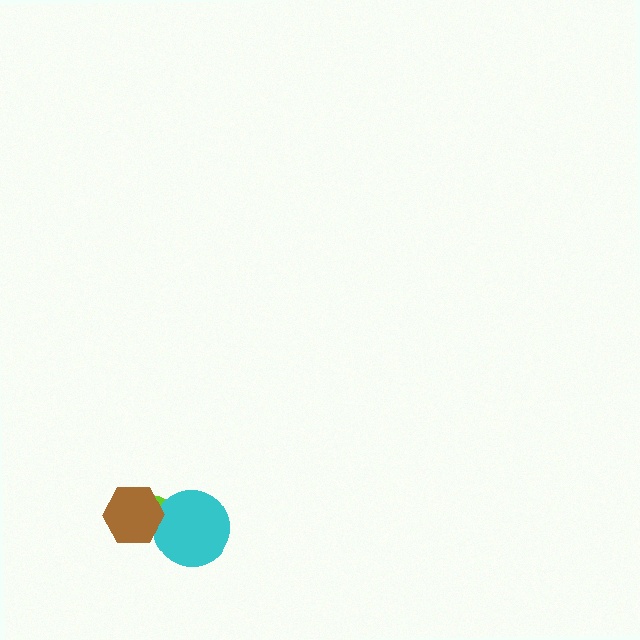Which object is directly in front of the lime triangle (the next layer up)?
The cyan circle is directly in front of the lime triangle.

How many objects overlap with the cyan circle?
2 objects overlap with the cyan circle.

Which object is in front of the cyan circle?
The brown hexagon is in front of the cyan circle.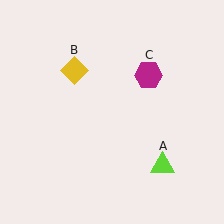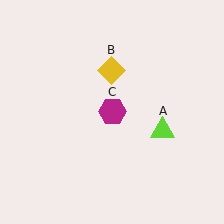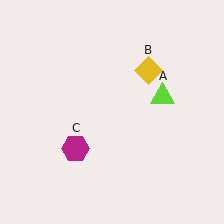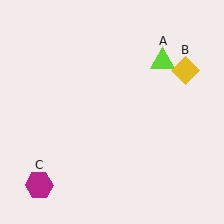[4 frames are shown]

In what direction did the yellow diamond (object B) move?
The yellow diamond (object B) moved right.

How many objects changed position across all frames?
3 objects changed position: lime triangle (object A), yellow diamond (object B), magenta hexagon (object C).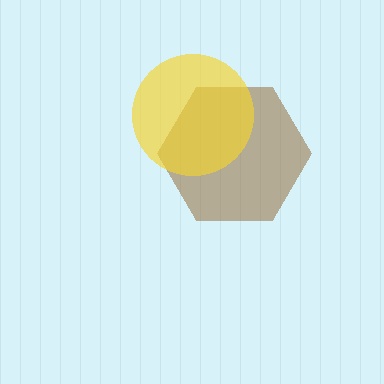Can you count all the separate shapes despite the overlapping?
Yes, there are 2 separate shapes.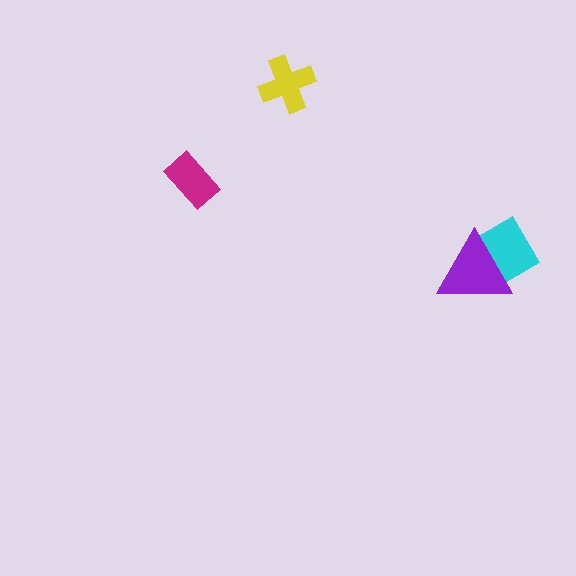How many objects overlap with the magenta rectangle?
0 objects overlap with the magenta rectangle.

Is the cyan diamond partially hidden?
Yes, it is partially covered by another shape.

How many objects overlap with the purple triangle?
1 object overlaps with the purple triangle.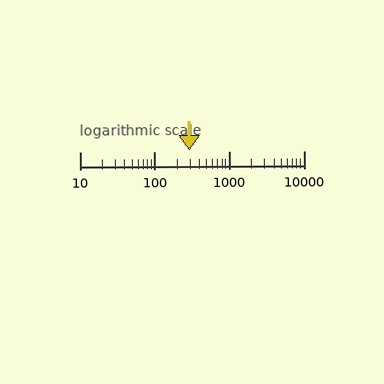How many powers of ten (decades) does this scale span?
The scale spans 3 decades, from 10 to 10000.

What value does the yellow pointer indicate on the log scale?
The pointer indicates approximately 290.